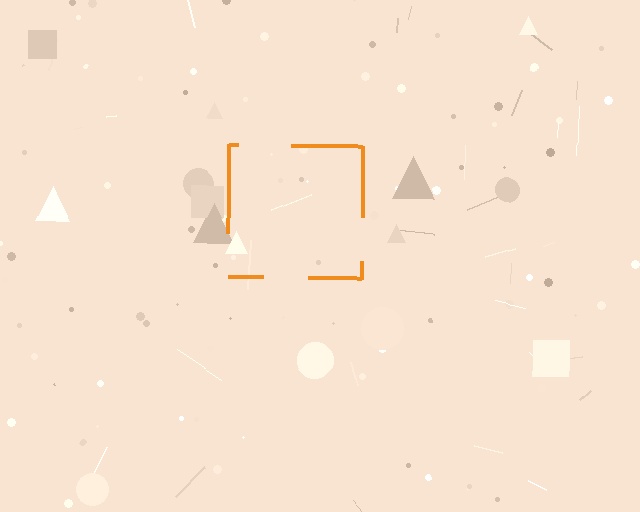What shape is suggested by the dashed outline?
The dashed outline suggests a square.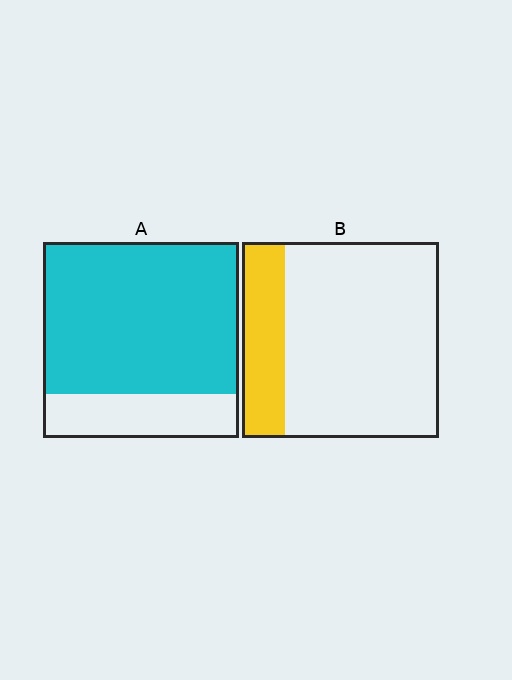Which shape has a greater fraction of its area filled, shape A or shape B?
Shape A.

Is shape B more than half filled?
No.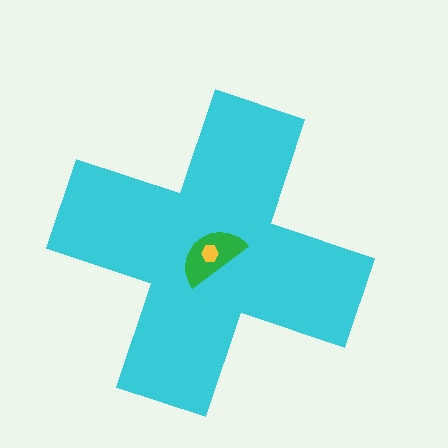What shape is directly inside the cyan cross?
The green semicircle.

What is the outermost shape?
The cyan cross.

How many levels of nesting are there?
3.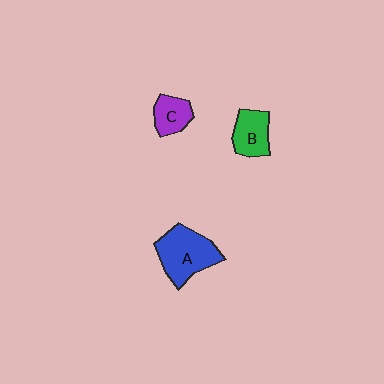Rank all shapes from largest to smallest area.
From largest to smallest: A (blue), B (green), C (purple).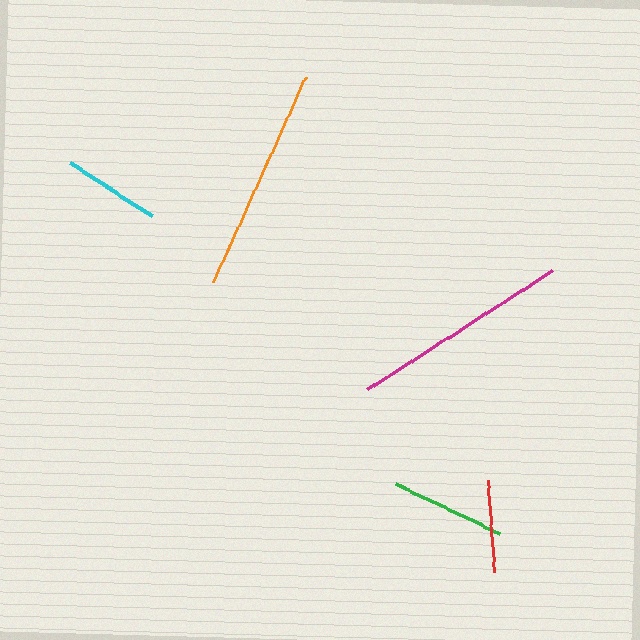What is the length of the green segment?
The green segment is approximately 116 pixels long.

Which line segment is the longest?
The orange line is the longest at approximately 226 pixels.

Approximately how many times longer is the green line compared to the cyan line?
The green line is approximately 1.2 times the length of the cyan line.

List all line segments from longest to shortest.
From longest to shortest: orange, magenta, green, cyan, red.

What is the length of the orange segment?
The orange segment is approximately 226 pixels long.